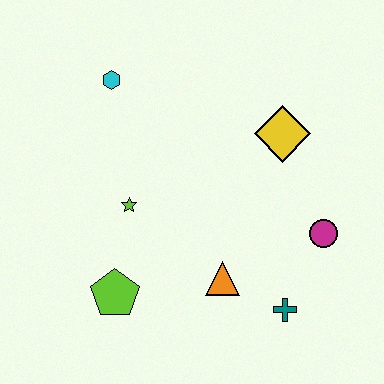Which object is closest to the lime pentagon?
The lime star is closest to the lime pentagon.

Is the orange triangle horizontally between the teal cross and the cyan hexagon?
Yes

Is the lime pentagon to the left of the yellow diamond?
Yes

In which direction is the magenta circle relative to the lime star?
The magenta circle is to the right of the lime star.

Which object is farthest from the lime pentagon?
The yellow diamond is farthest from the lime pentagon.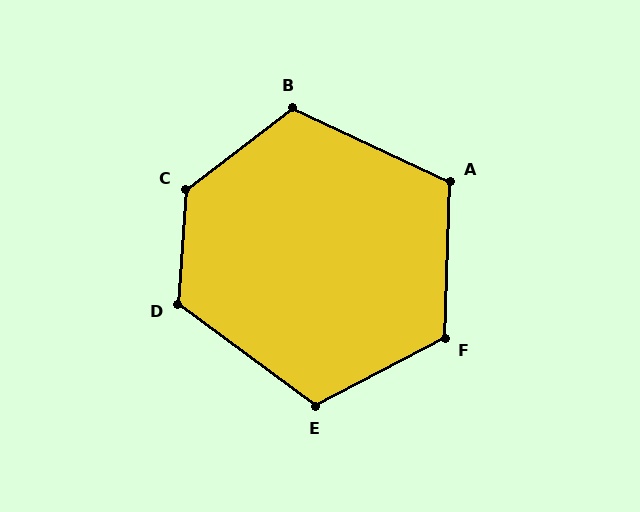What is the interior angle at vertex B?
Approximately 118 degrees (obtuse).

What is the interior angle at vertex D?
Approximately 123 degrees (obtuse).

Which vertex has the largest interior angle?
C, at approximately 131 degrees.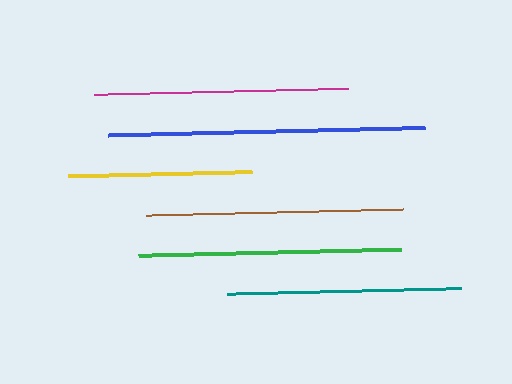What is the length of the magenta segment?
The magenta segment is approximately 254 pixels long.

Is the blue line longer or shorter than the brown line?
The blue line is longer than the brown line.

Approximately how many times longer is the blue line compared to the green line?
The blue line is approximately 1.2 times the length of the green line.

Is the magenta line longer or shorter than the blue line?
The blue line is longer than the magenta line.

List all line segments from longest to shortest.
From longest to shortest: blue, green, brown, magenta, teal, yellow.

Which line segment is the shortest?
The yellow line is the shortest at approximately 184 pixels.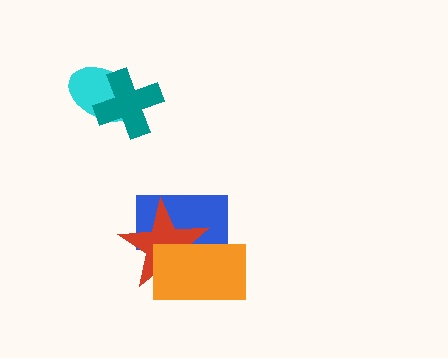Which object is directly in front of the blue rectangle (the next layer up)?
The red star is directly in front of the blue rectangle.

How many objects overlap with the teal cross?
1 object overlaps with the teal cross.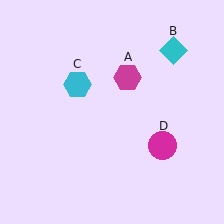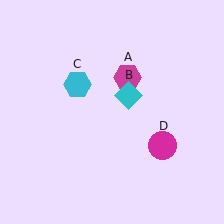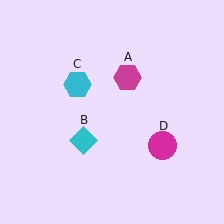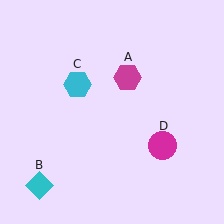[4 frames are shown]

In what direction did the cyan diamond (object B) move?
The cyan diamond (object B) moved down and to the left.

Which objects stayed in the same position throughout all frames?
Magenta hexagon (object A) and cyan hexagon (object C) and magenta circle (object D) remained stationary.